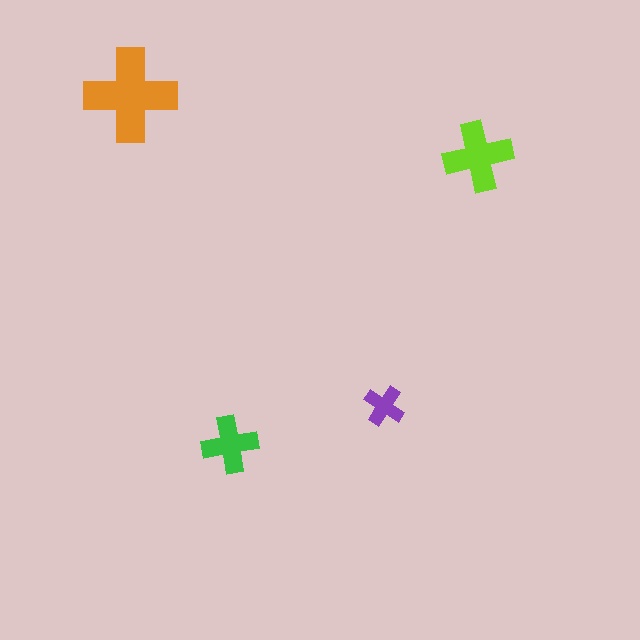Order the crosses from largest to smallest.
the orange one, the lime one, the green one, the purple one.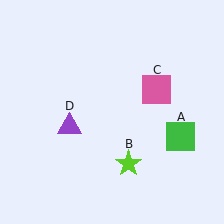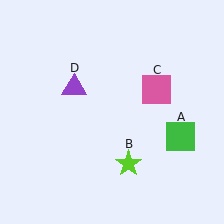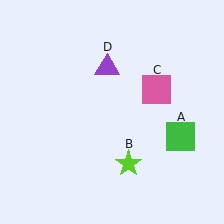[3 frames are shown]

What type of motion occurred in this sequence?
The purple triangle (object D) rotated clockwise around the center of the scene.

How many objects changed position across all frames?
1 object changed position: purple triangle (object D).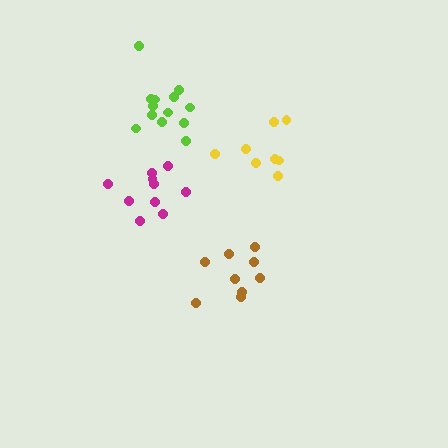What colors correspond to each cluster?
The clusters are colored: yellow, brown, magenta, lime.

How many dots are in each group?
Group 1: 8 dots, Group 2: 9 dots, Group 3: 10 dots, Group 4: 13 dots (40 total).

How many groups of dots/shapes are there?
There are 4 groups.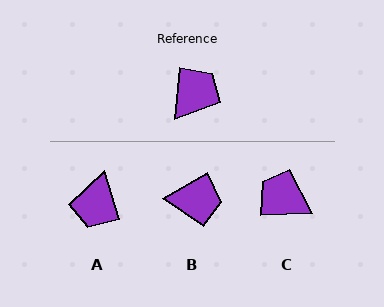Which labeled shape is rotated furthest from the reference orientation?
A, about 156 degrees away.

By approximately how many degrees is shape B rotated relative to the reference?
Approximately 55 degrees clockwise.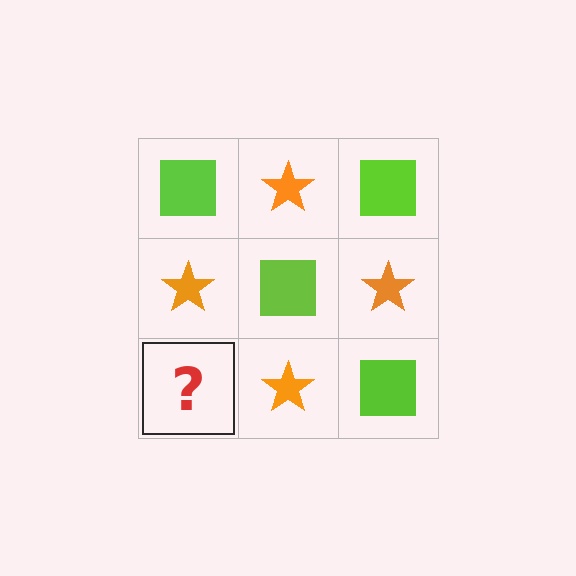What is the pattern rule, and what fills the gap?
The rule is that it alternates lime square and orange star in a checkerboard pattern. The gap should be filled with a lime square.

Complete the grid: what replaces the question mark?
The question mark should be replaced with a lime square.